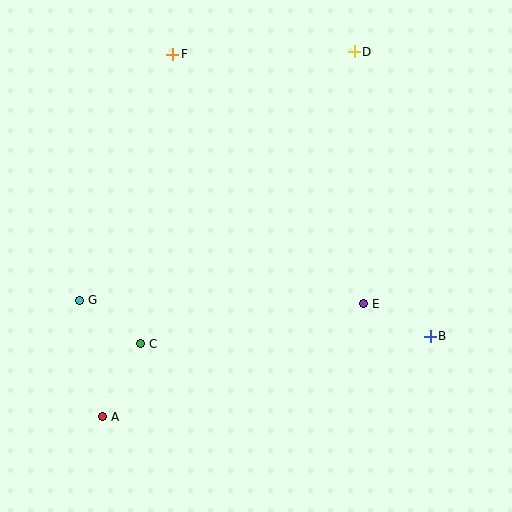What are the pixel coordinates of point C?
Point C is at (141, 344).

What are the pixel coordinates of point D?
Point D is at (354, 52).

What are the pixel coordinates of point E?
Point E is at (364, 304).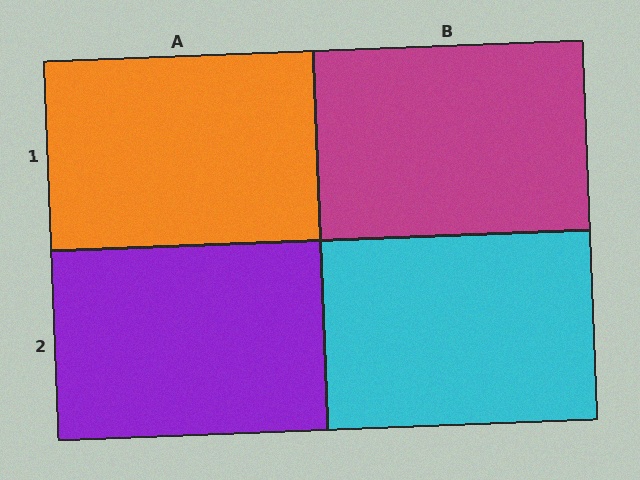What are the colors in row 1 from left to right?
Orange, magenta.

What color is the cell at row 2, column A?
Purple.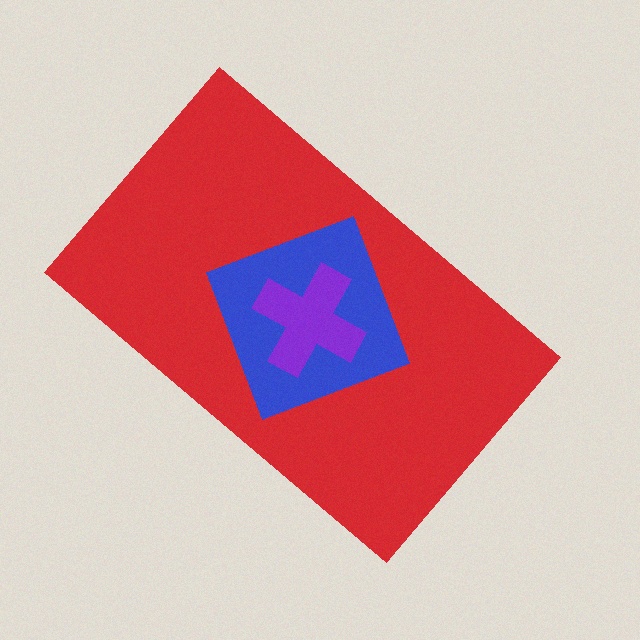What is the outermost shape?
The red rectangle.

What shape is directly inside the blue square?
The purple cross.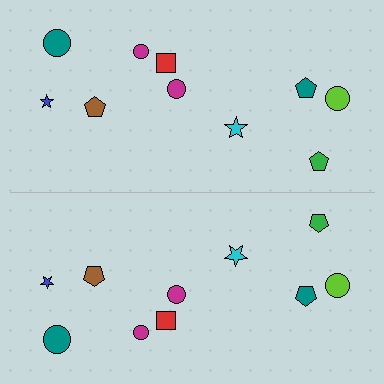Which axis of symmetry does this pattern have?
The pattern has a horizontal axis of symmetry running through the center of the image.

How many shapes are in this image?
There are 20 shapes in this image.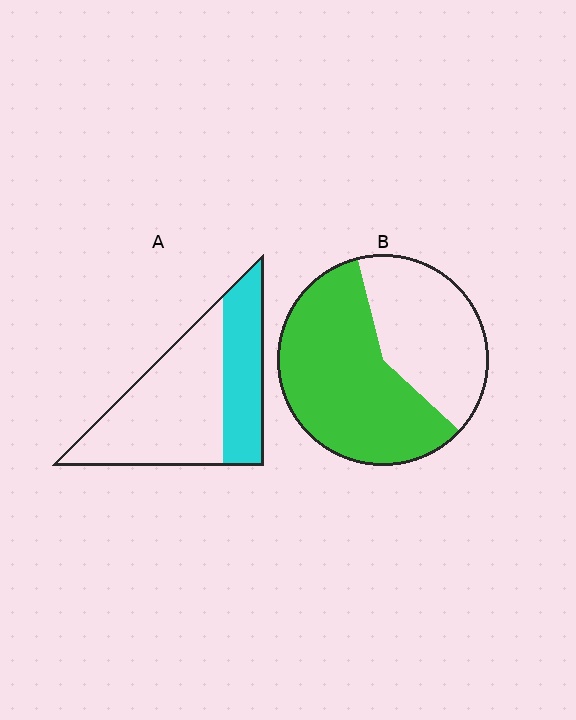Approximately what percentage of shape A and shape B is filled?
A is approximately 35% and B is approximately 60%.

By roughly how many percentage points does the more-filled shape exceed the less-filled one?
By roughly 25 percentage points (B over A).